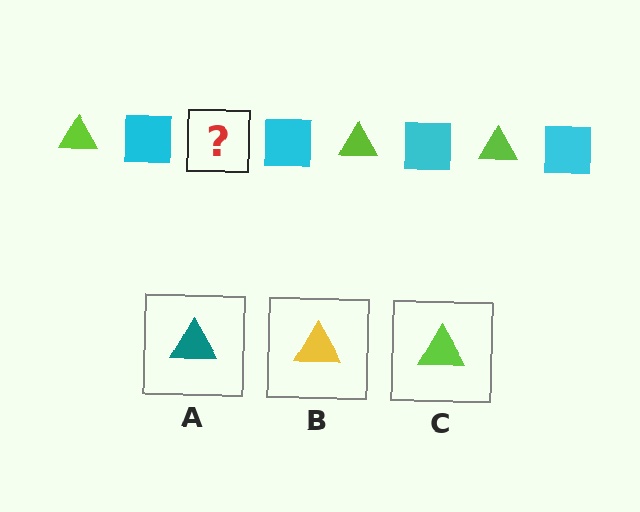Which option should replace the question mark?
Option C.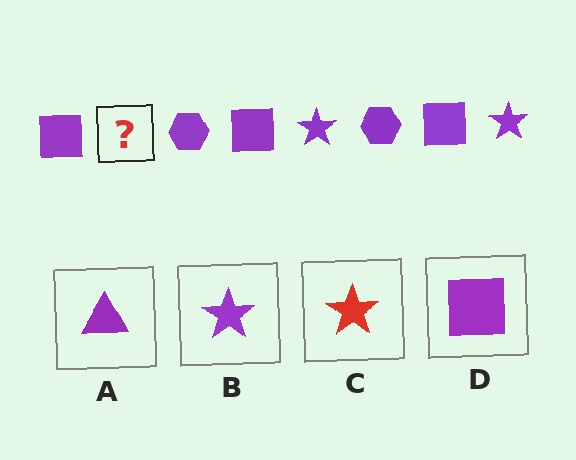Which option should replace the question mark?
Option B.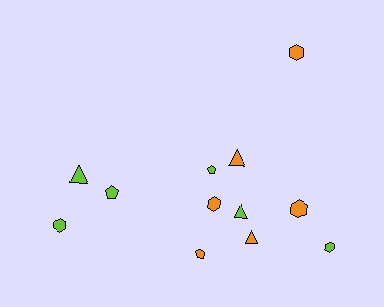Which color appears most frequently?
Lime, with 6 objects.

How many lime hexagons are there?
There are 2 lime hexagons.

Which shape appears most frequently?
Hexagon, with 5 objects.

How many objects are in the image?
There are 12 objects.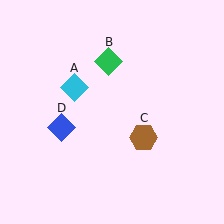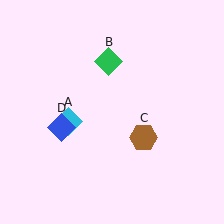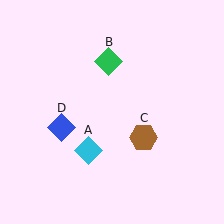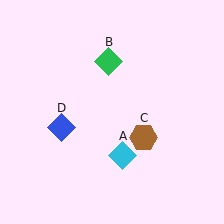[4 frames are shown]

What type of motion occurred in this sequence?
The cyan diamond (object A) rotated counterclockwise around the center of the scene.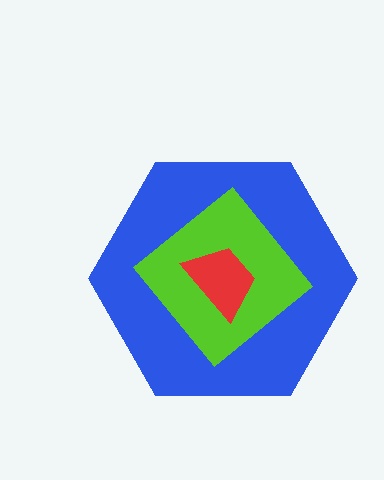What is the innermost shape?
The red trapezoid.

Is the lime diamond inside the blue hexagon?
Yes.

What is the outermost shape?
The blue hexagon.